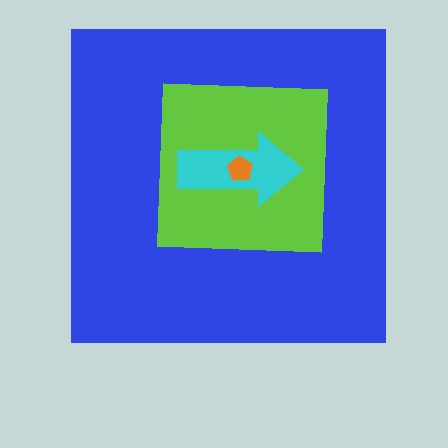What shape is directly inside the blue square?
The lime square.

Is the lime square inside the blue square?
Yes.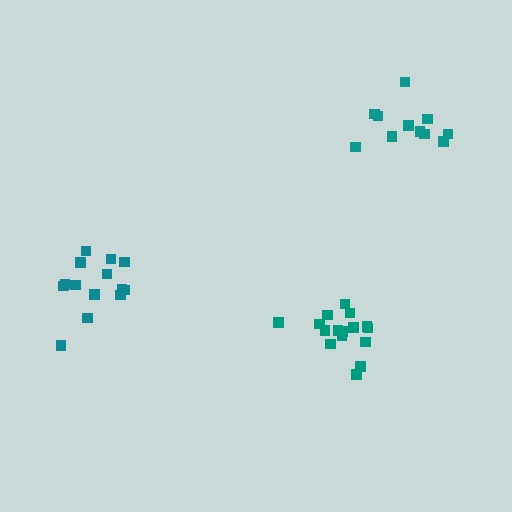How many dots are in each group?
Group 1: 12 dots, Group 2: 16 dots, Group 3: 14 dots (42 total).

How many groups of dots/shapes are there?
There are 3 groups.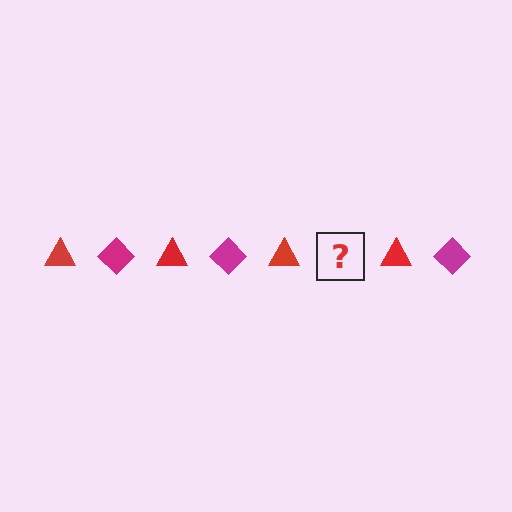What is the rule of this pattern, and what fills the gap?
The rule is that the pattern alternates between red triangle and magenta diamond. The gap should be filled with a magenta diamond.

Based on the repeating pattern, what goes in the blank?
The blank should be a magenta diamond.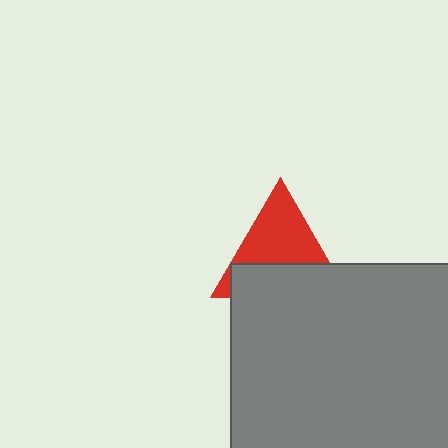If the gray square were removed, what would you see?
You would see the complete red triangle.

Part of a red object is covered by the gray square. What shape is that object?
It is a triangle.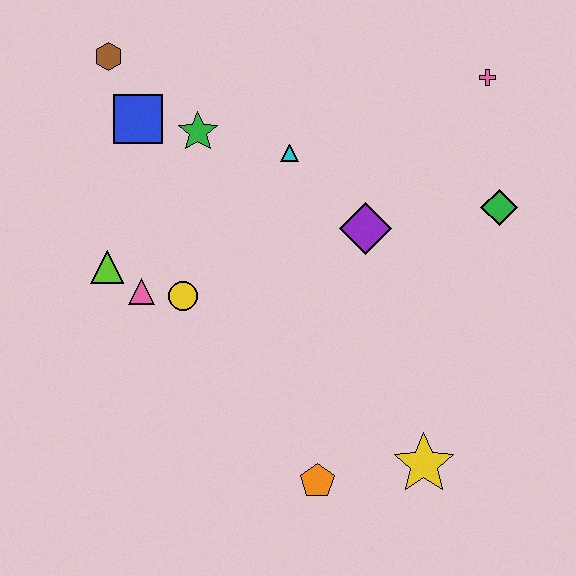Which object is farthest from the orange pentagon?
The brown hexagon is farthest from the orange pentagon.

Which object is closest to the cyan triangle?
The green star is closest to the cyan triangle.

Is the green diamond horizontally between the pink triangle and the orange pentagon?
No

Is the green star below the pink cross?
Yes